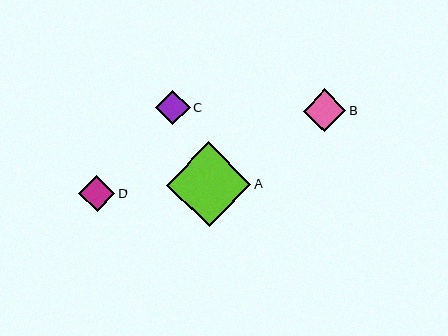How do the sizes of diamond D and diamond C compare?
Diamond D and diamond C are approximately the same size.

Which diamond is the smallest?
Diamond C is the smallest with a size of approximately 35 pixels.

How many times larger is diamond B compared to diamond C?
Diamond B is approximately 1.2 times the size of diamond C.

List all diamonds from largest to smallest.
From largest to smallest: A, B, D, C.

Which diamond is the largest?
Diamond A is the largest with a size of approximately 85 pixels.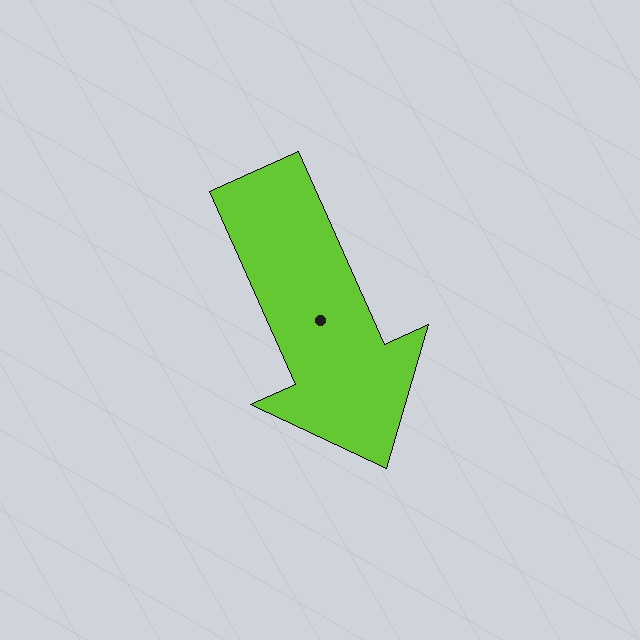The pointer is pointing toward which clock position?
Roughly 5 o'clock.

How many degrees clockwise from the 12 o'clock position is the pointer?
Approximately 156 degrees.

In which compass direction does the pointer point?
Southeast.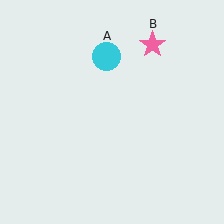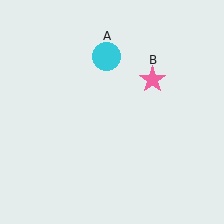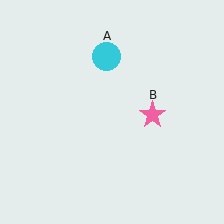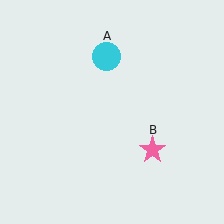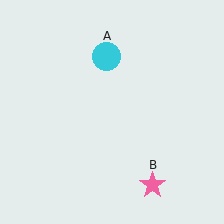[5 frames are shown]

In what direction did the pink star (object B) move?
The pink star (object B) moved down.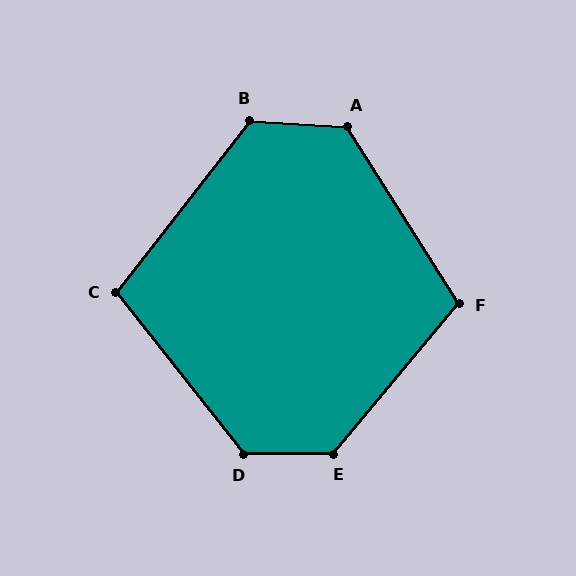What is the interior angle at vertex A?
Approximately 126 degrees (obtuse).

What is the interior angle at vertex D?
Approximately 128 degrees (obtuse).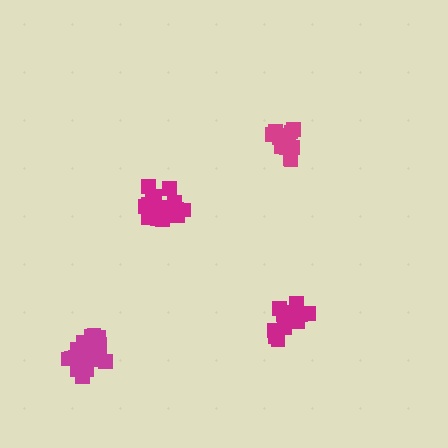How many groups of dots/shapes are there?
There are 4 groups.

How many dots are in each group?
Group 1: 17 dots, Group 2: 12 dots, Group 3: 16 dots, Group 4: 17 dots (62 total).